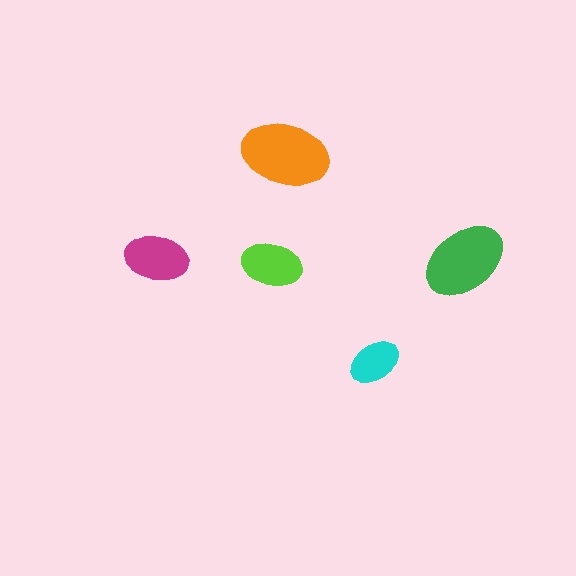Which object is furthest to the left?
The magenta ellipse is leftmost.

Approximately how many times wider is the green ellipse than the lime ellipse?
About 1.5 times wider.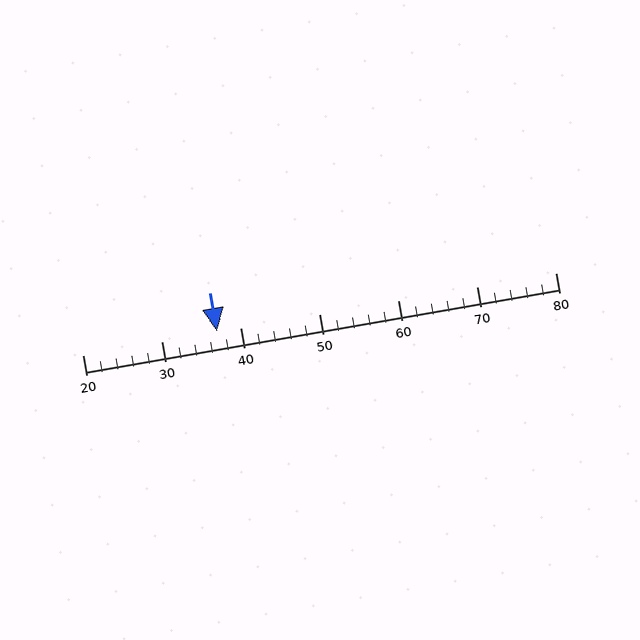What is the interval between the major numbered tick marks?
The major tick marks are spaced 10 units apart.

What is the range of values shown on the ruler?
The ruler shows values from 20 to 80.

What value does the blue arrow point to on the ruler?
The blue arrow points to approximately 37.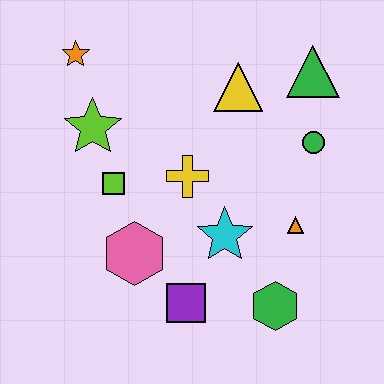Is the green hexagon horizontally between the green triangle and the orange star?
Yes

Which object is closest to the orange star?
The lime star is closest to the orange star.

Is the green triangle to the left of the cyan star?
No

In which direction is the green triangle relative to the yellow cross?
The green triangle is to the right of the yellow cross.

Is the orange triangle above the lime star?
No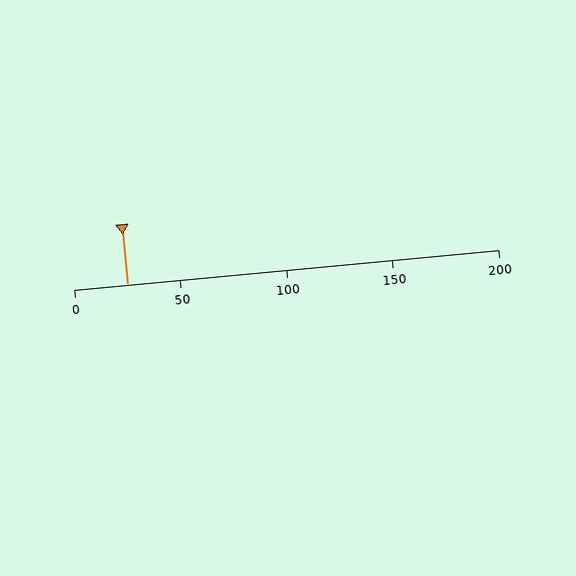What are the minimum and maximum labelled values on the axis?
The axis runs from 0 to 200.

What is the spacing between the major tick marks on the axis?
The major ticks are spaced 50 apart.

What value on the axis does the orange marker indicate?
The marker indicates approximately 25.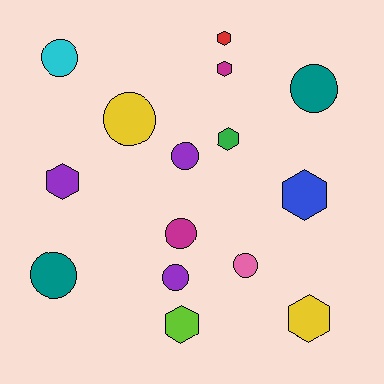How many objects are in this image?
There are 15 objects.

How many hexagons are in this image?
There are 7 hexagons.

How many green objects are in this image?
There is 1 green object.